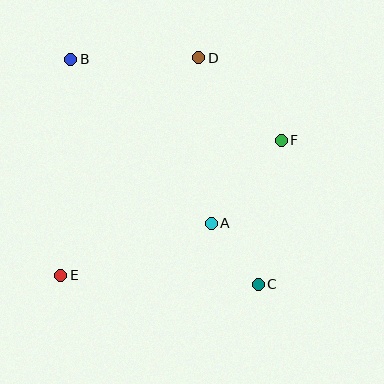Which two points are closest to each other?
Points A and C are closest to each other.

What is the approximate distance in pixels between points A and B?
The distance between A and B is approximately 216 pixels.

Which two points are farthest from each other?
Points B and C are farthest from each other.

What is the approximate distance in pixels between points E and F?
The distance between E and F is approximately 259 pixels.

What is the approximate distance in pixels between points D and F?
The distance between D and F is approximately 117 pixels.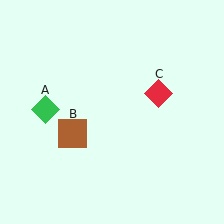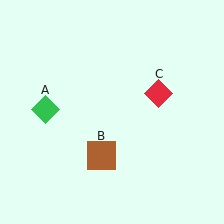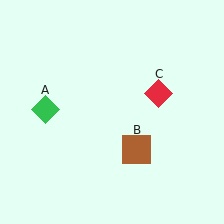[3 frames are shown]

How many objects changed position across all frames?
1 object changed position: brown square (object B).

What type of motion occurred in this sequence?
The brown square (object B) rotated counterclockwise around the center of the scene.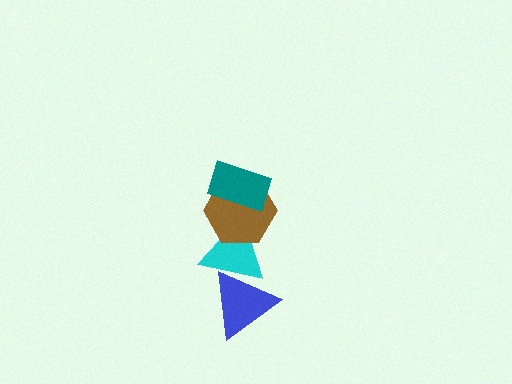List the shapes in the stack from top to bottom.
From top to bottom: the teal rectangle, the brown hexagon, the cyan triangle, the blue triangle.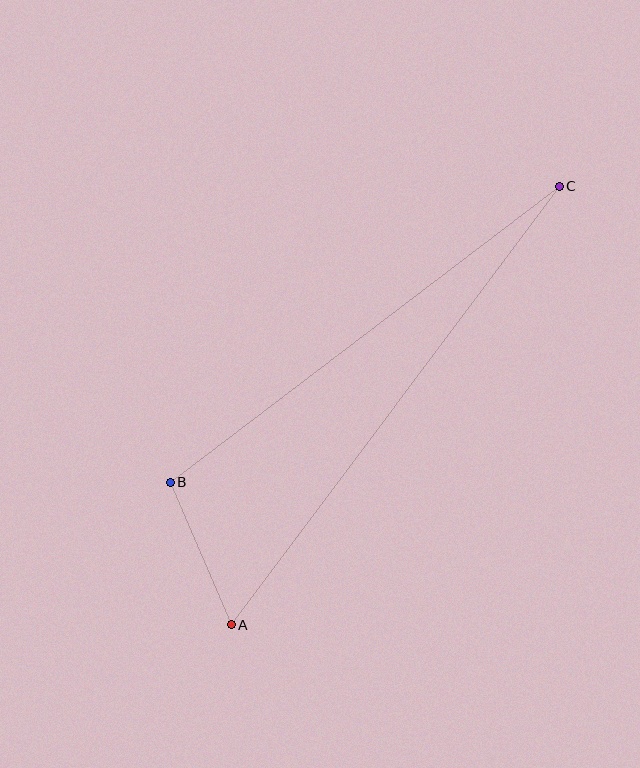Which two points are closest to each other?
Points A and B are closest to each other.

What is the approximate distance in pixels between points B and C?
The distance between B and C is approximately 489 pixels.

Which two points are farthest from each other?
Points A and C are farthest from each other.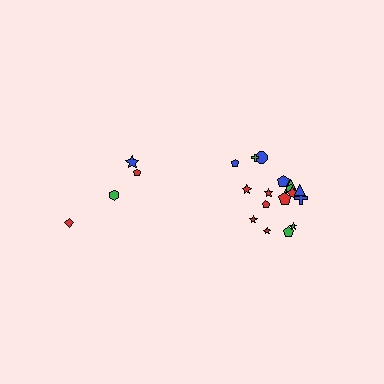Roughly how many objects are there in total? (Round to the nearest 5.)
Roughly 20 objects in total.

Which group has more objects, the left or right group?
The right group.